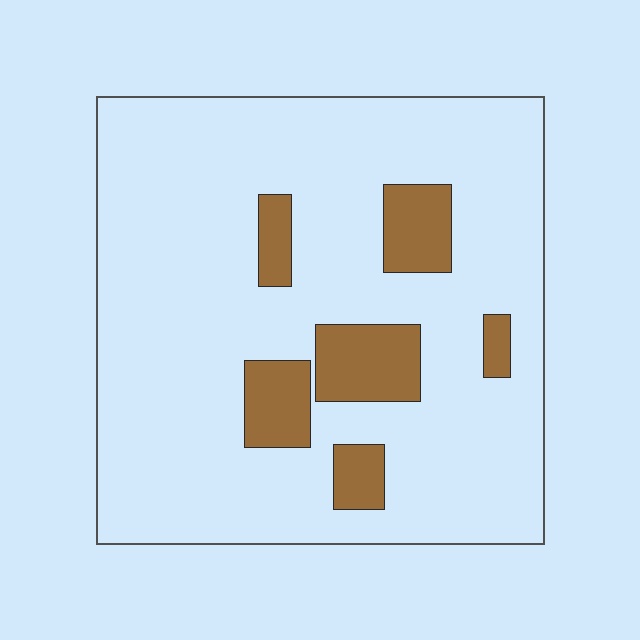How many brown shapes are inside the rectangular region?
6.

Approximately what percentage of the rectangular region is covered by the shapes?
Approximately 15%.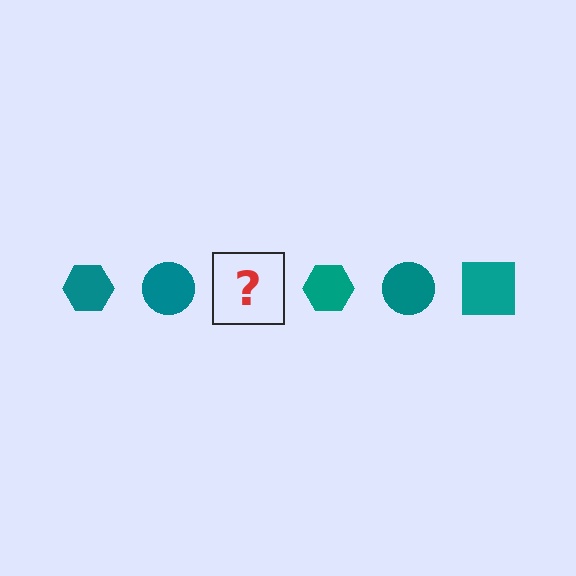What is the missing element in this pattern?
The missing element is a teal square.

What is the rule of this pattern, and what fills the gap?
The rule is that the pattern cycles through hexagon, circle, square shapes in teal. The gap should be filled with a teal square.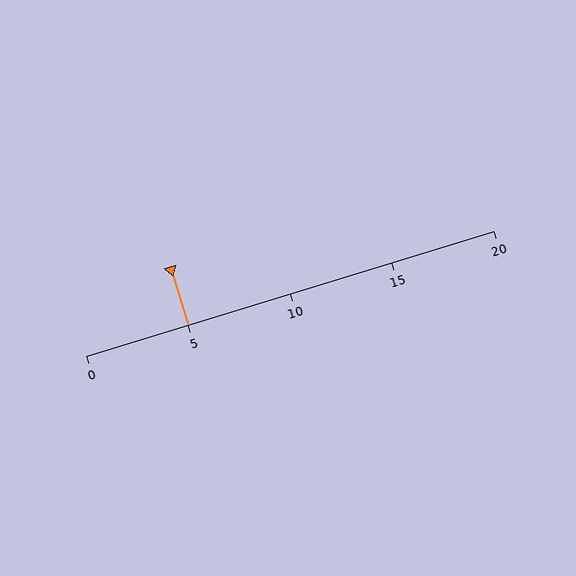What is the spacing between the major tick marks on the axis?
The major ticks are spaced 5 apart.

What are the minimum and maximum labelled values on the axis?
The axis runs from 0 to 20.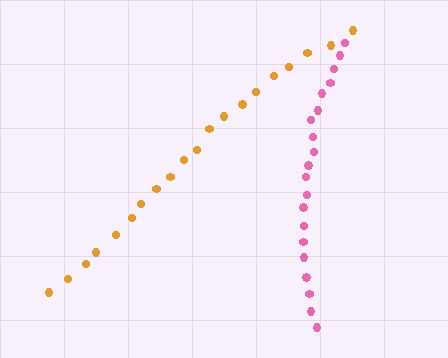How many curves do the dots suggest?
There are 2 distinct paths.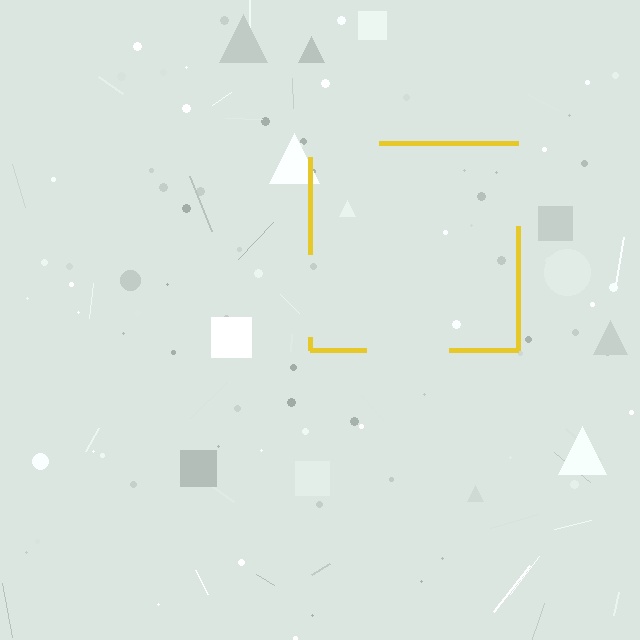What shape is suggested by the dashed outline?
The dashed outline suggests a square.